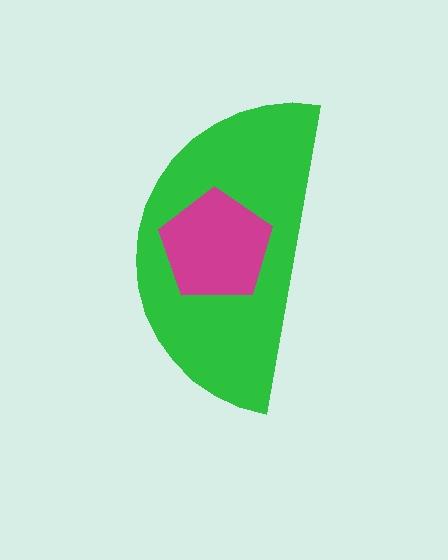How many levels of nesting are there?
2.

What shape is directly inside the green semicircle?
The magenta pentagon.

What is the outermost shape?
The green semicircle.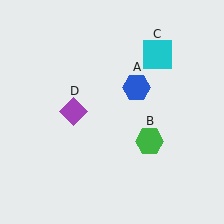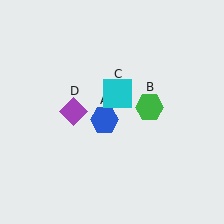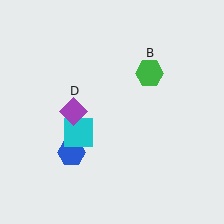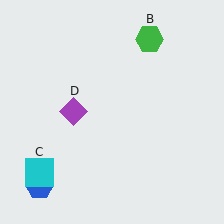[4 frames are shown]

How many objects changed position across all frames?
3 objects changed position: blue hexagon (object A), green hexagon (object B), cyan square (object C).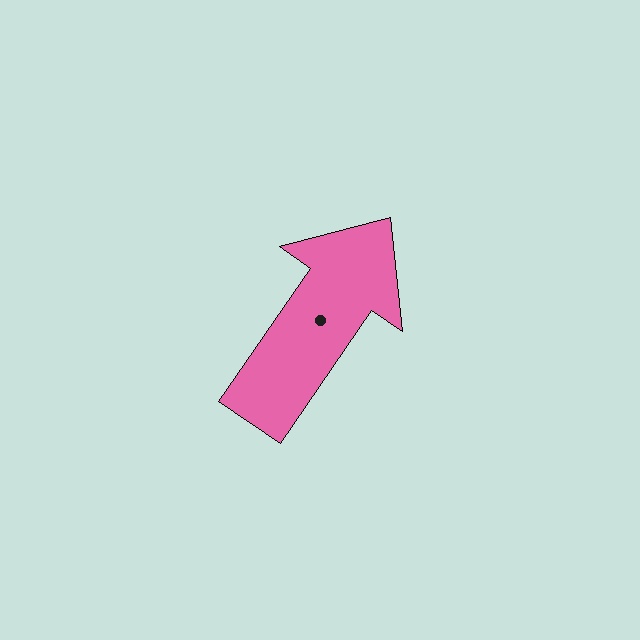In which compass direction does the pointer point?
Northeast.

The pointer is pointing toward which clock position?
Roughly 1 o'clock.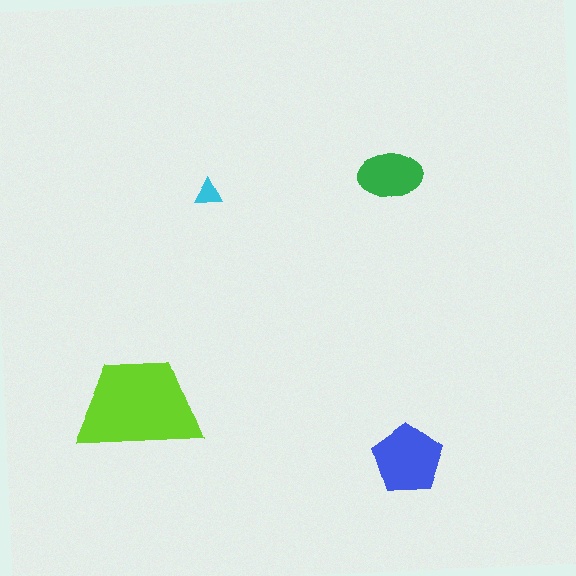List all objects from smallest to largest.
The cyan triangle, the green ellipse, the blue pentagon, the lime trapezoid.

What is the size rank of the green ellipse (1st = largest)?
3rd.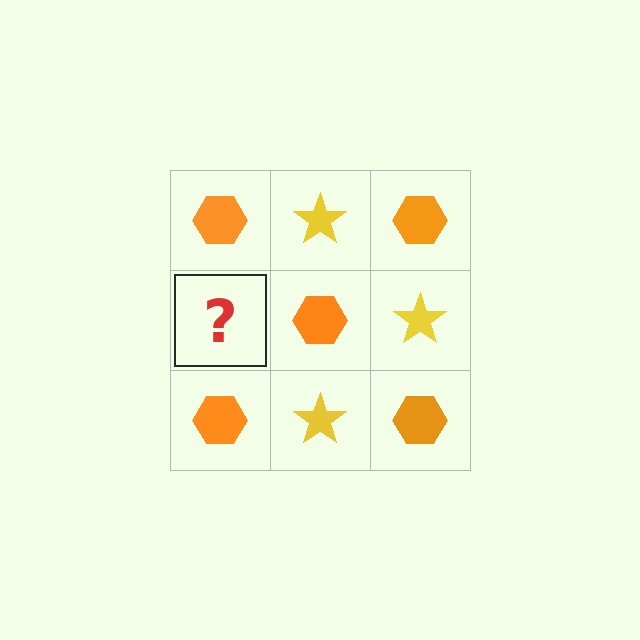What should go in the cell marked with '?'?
The missing cell should contain a yellow star.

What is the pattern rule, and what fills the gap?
The rule is that it alternates orange hexagon and yellow star in a checkerboard pattern. The gap should be filled with a yellow star.